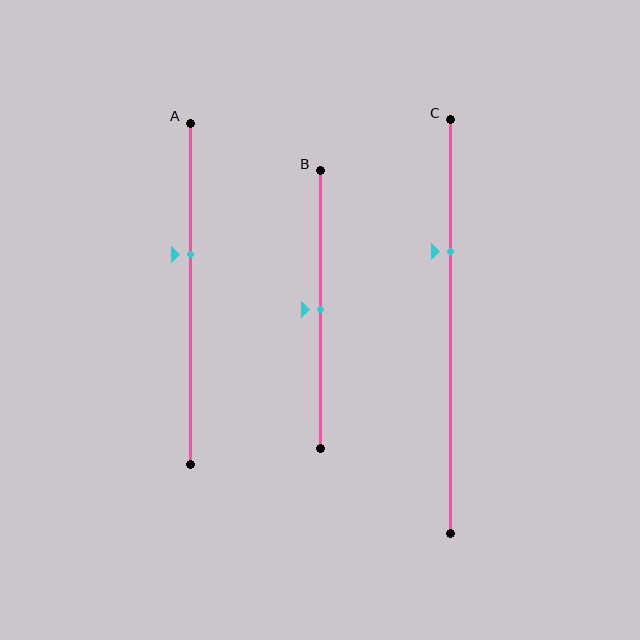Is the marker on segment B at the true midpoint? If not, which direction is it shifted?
Yes, the marker on segment B is at the true midpoint.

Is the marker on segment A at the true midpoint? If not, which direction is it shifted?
No, the marker on segment A is shifted upward by about 12% of the segment length.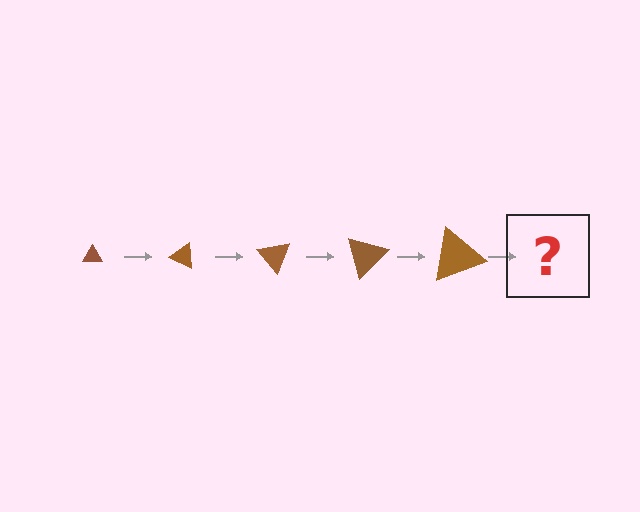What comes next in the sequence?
The next element should be a triangle, larger than the previous one and rotated 125 degrees from the start.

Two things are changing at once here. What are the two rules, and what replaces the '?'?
The two rules are that the triangle grows larger each step and it rotates 25 degrees each step. The '?' should be a triangle, larger than the previous one and rotated 125 degrees from the start.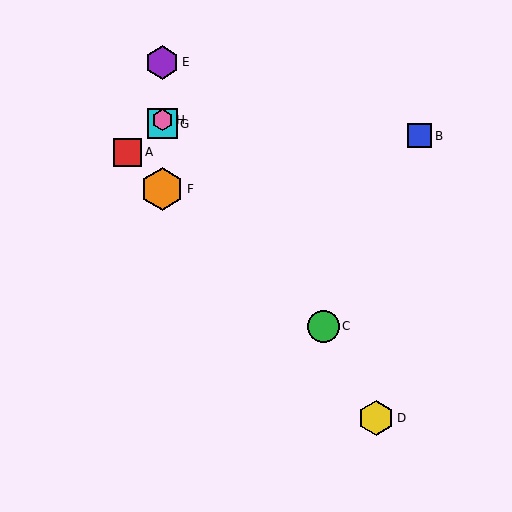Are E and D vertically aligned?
No, E is at x≈162 and D is at x≈376.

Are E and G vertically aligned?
Yes, both are at x≈162.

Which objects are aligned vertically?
Objects E, F, G, H are aligned vertically.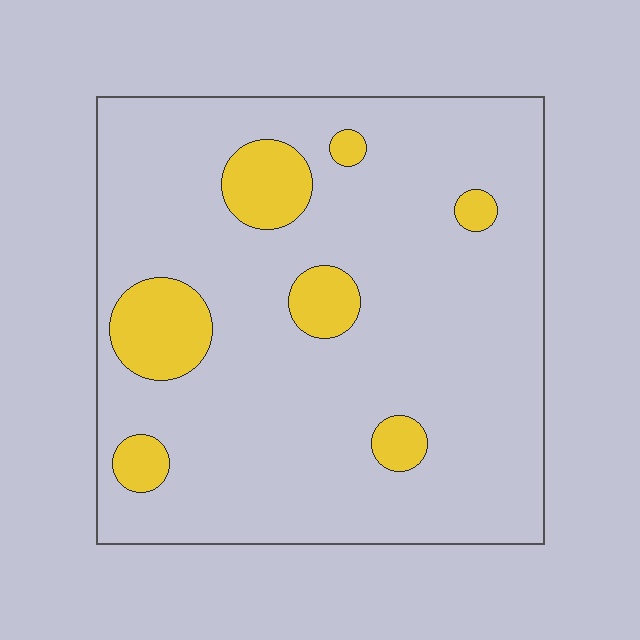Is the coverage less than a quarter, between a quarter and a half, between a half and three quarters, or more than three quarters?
Less than a quarter.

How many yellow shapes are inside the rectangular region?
7.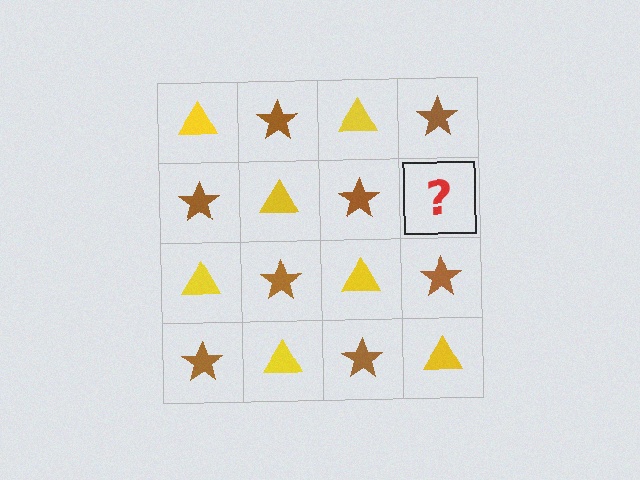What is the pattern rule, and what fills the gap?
The rule is that it alternates yellow triangle and brown star in a checkerboard pattern. The gap should be filled with a yellow triangle.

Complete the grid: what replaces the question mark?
The question mark should be replaced with a yellow triangle.